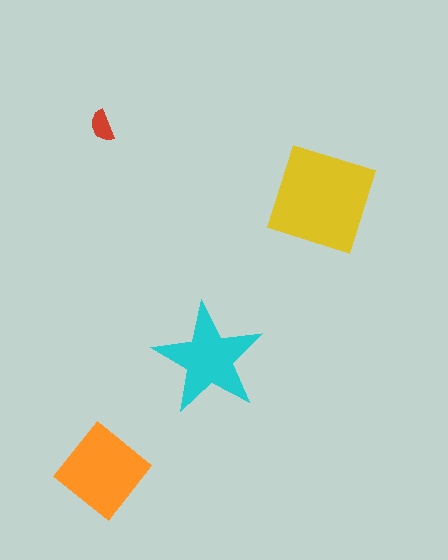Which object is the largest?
The yellow square.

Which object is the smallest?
The red semicircle.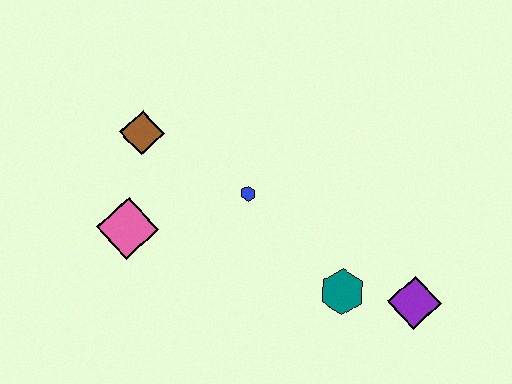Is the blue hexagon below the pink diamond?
No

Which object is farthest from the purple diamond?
The brown diamond is farthest from the purple diamond.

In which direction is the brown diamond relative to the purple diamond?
The brown diamond is to the left of the purple diamond.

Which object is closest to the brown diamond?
The pink diamond is closest to the brown diamond.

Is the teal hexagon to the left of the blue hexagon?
No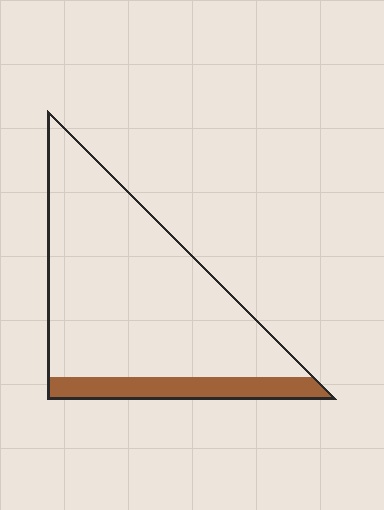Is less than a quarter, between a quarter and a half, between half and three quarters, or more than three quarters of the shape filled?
Less than a quarter.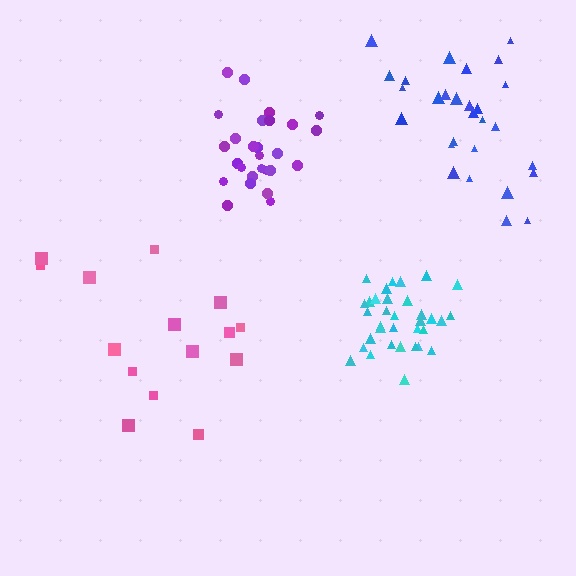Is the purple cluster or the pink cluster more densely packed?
Purple.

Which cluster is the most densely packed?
Cyan.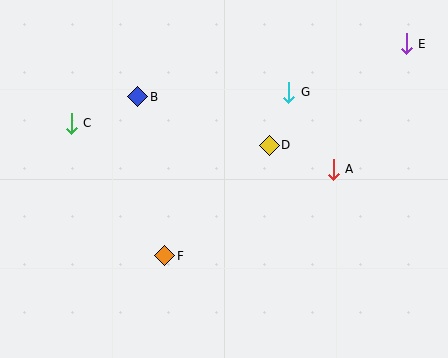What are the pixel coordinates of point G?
Point G is at (289, 92).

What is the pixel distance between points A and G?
The distance between A and G is 89 pixels.